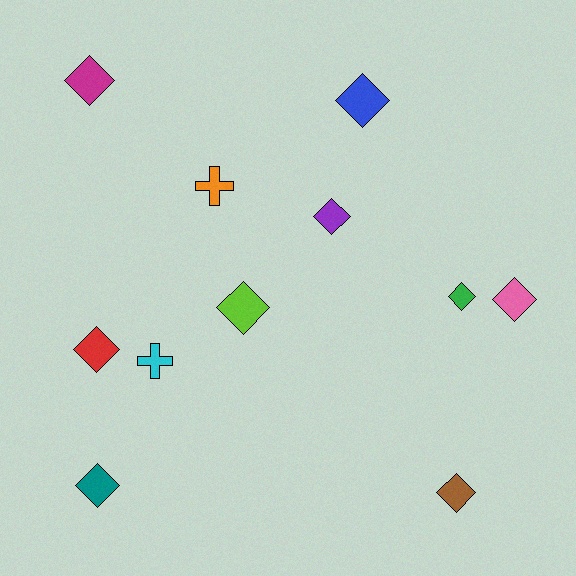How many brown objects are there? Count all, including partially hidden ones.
There is 1 brown object.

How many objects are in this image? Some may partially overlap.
There are 11 objects.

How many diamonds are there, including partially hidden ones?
There are 9 diamonds.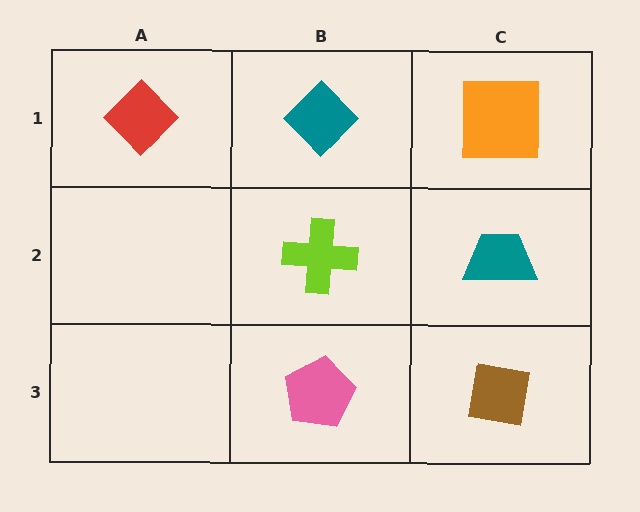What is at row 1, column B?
A teal diamond.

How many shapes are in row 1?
3 shapes.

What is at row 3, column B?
A pink pentagon.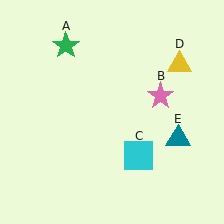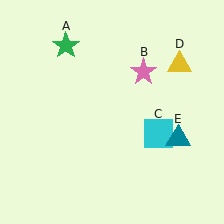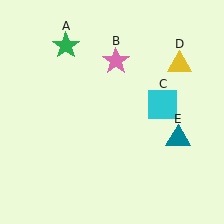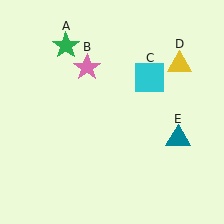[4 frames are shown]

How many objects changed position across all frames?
2 objects changed position: pink star (object B), cyan square (object C).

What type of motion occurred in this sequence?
The pink star (object B), cyan square (object C) rotated counterclockwise around the center of the scene.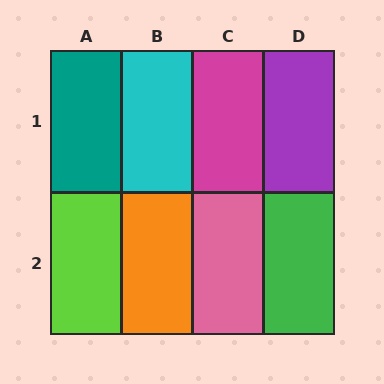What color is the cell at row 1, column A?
Teal.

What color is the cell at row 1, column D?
Purple.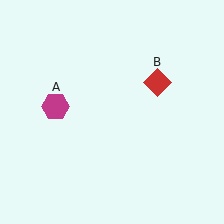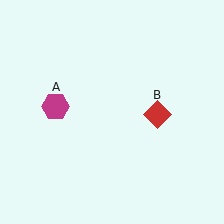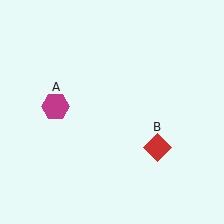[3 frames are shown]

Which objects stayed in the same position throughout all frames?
Magenta hexagon (object A) remained stationary.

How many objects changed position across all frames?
1 object changed position: red diamond (object B).